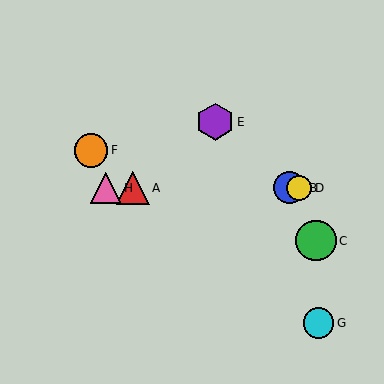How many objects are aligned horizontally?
4 objects (A, B, D, H) are aligned horizontally.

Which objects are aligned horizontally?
Objects A, B, D, H are aligned horizontally.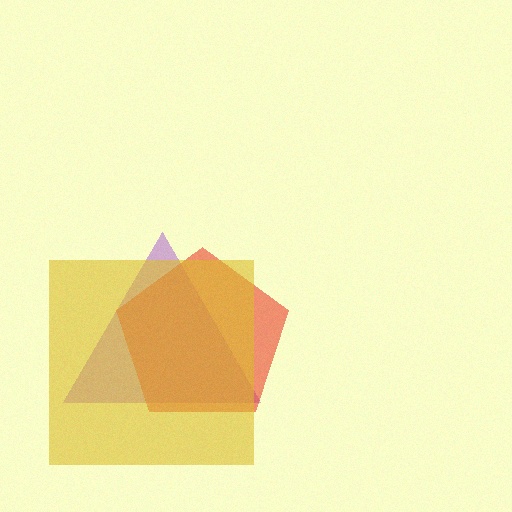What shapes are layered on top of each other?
The layered shapes are: a purple triangle, a red pentagon, a yellow square.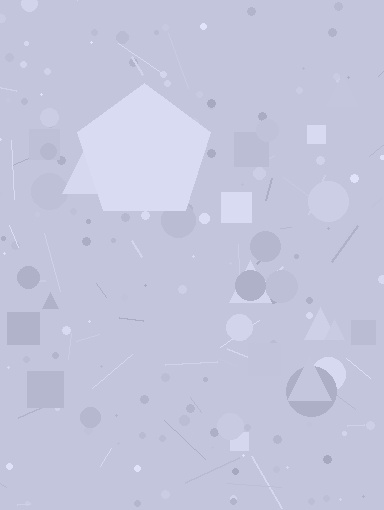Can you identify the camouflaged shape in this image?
The camouflaged shape is a pentagon.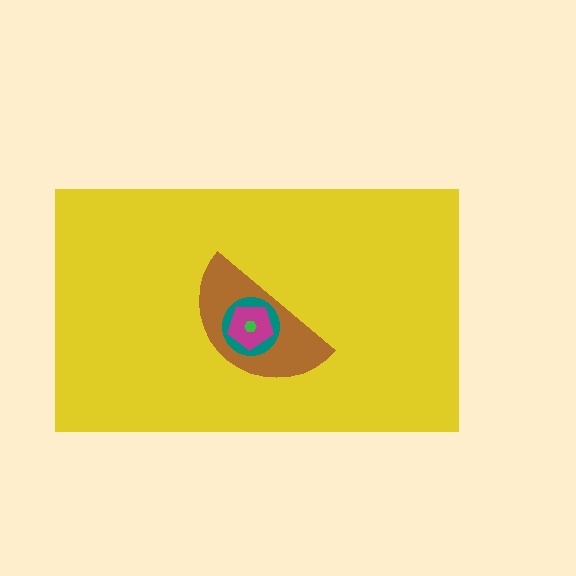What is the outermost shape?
The yellow rectangle.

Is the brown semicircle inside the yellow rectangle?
Yes.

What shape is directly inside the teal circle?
The magenta pentagon.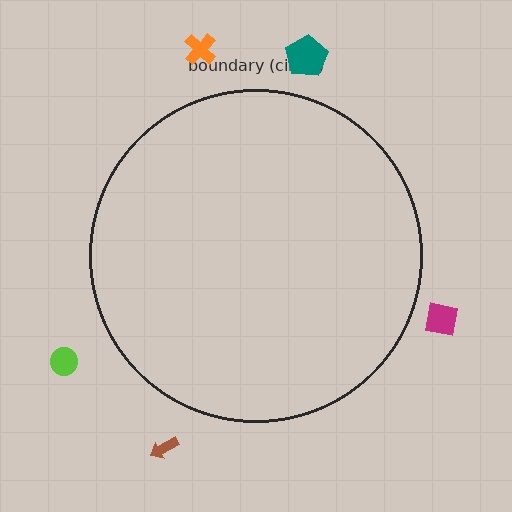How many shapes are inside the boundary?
0 inside, 5 outside.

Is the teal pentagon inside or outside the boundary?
Outside.